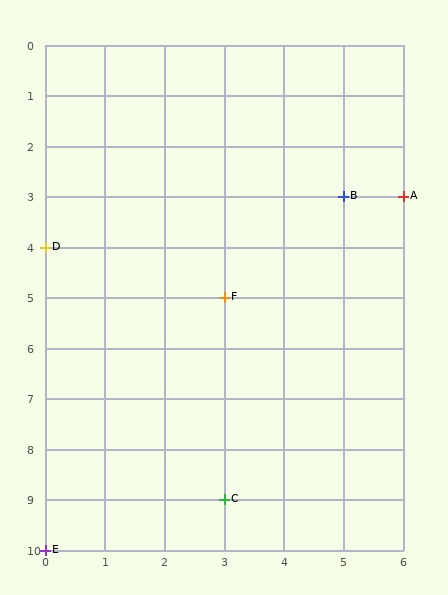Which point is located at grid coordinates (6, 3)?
Point A is at (6, 3).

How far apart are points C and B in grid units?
Points C and B are 2 columns and 6 rows apart (about 6.3 grid units diagonally).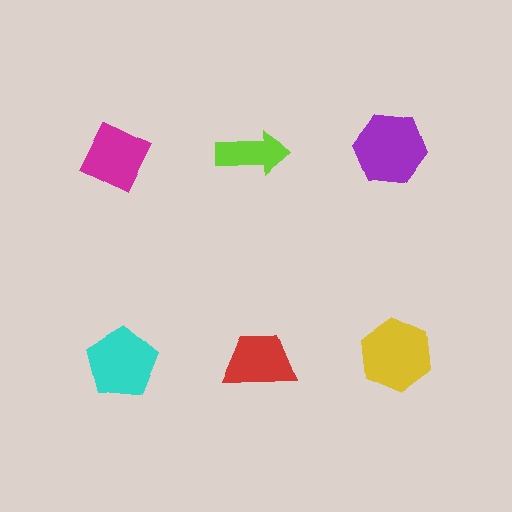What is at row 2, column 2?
A red trapezoid.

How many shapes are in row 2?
3 shapes.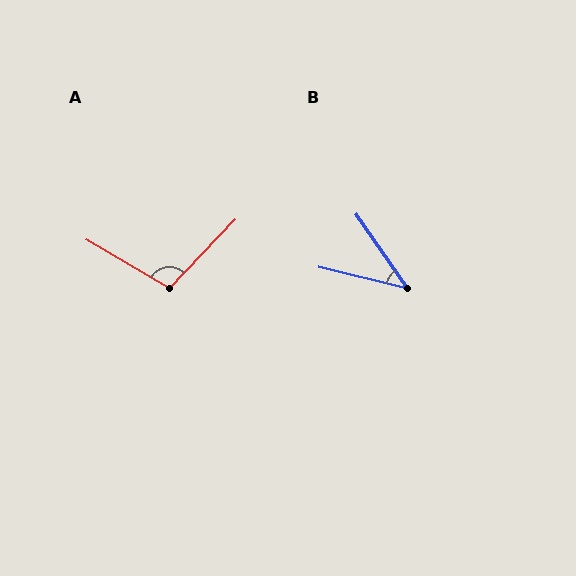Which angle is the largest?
A, at approximately 103 degrees.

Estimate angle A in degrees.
Approximately 103 degrees.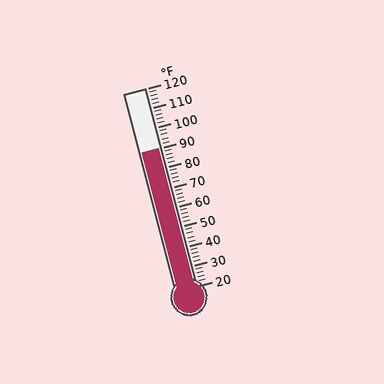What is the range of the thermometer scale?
The thermometer scale ranges from 20°F to 120°F.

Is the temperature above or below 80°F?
The temperature is above 80°F.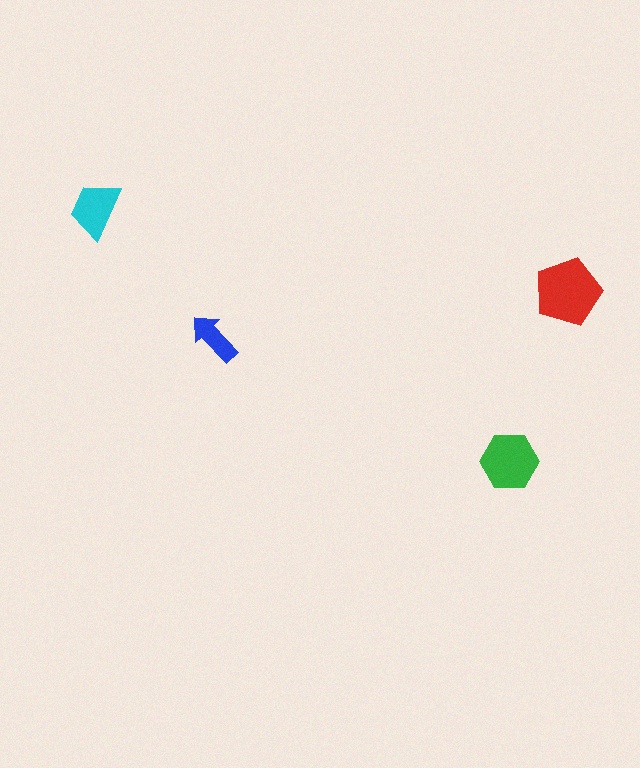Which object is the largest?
The red pentagon.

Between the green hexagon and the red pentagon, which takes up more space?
The red pentagon.